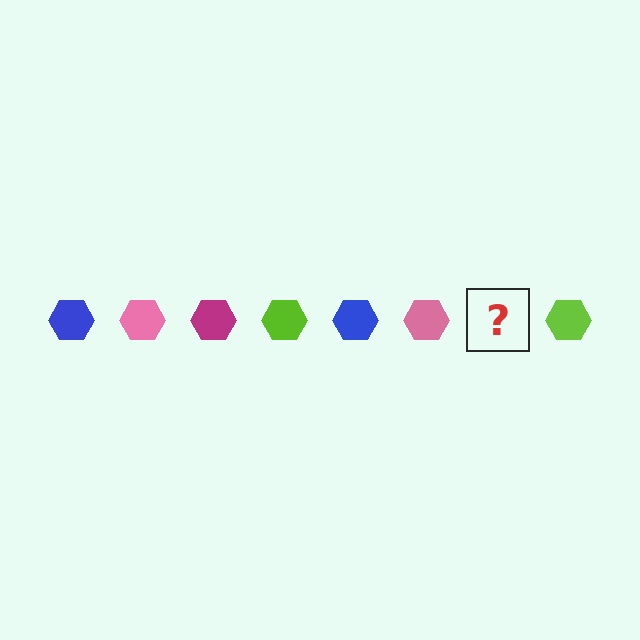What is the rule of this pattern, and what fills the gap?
The rule is that the pattern cycles through blue, pink, magenta, lime hexagons. The gap should be filled with a magenta hexagon.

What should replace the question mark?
The question mark should be replaced with a magenta hexagon.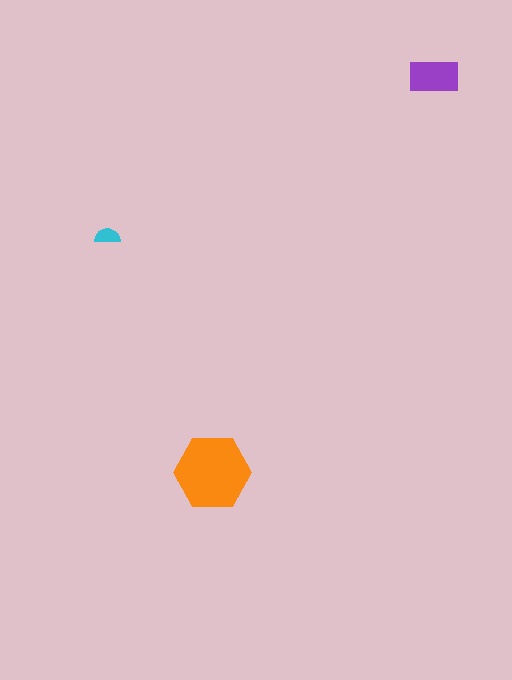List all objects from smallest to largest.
The cyan semicircle, the purple rectangle, the orange hexagon.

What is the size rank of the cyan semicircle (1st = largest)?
3rd.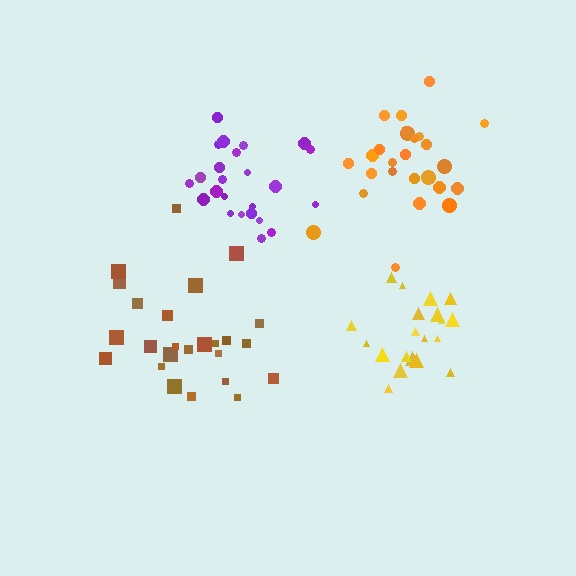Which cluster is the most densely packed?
Yellow.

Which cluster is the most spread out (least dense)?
Brown.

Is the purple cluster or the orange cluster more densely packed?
Orange.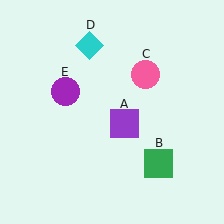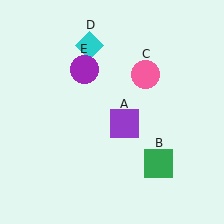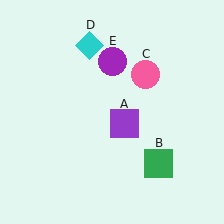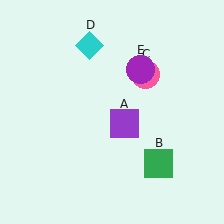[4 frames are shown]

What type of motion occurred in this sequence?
The purple circle (object E) rotated clockwise around the center of the scene.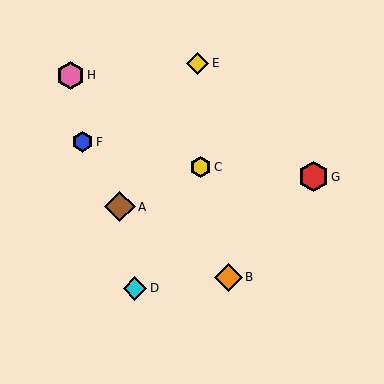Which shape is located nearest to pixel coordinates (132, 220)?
The brown diamond (labeled A) at (120, 207) is nearest to that location.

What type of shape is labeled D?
Shape D is a cyan diamond.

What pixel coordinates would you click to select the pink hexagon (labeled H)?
Click at (70, 75) to select the pink hexagon H.